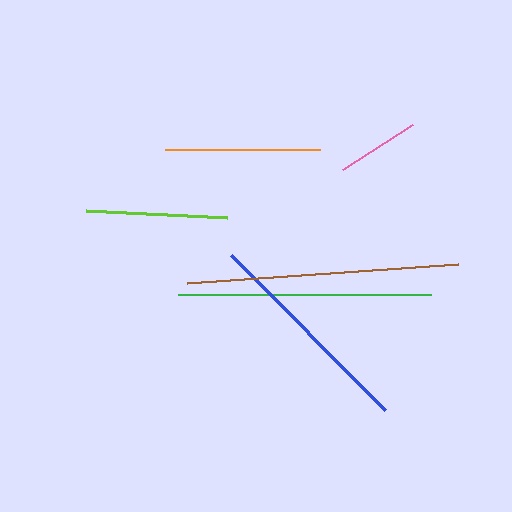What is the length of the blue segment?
The blue segment is approximately 218 pixels long.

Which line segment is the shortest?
The pink line is the shortest at approximately 84 pixels.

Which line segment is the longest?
The brown line is the longest at approximately 273 pixels.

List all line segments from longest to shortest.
From longest to shortest: brown, green, blue, orange, lime, pink.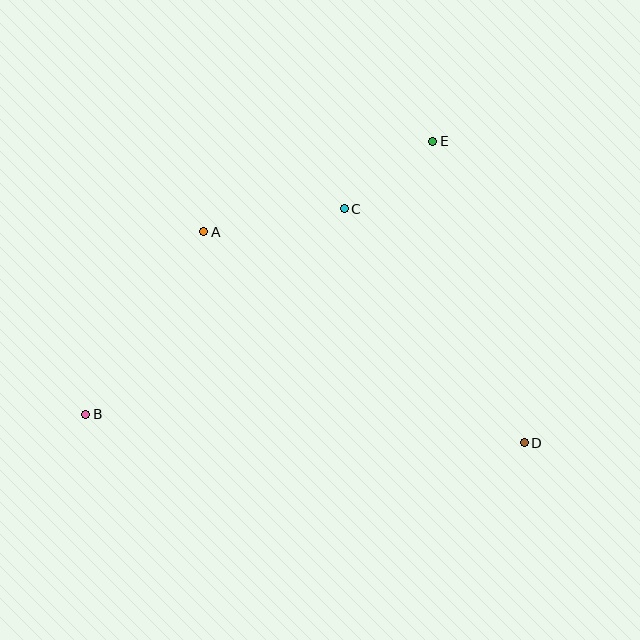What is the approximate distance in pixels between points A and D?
The distance between A and D is approximately 384 pixels.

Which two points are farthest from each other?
Points B and E are farthest from each other.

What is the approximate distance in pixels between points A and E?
The distance between A and E is approximately 246 pixels.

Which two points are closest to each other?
Points C and E are closest to each other.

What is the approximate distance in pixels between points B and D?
The distance between B and D is approximately 439 pixels.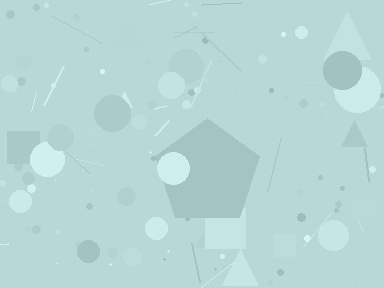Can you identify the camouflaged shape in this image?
The camouflaged shape is a pentagon.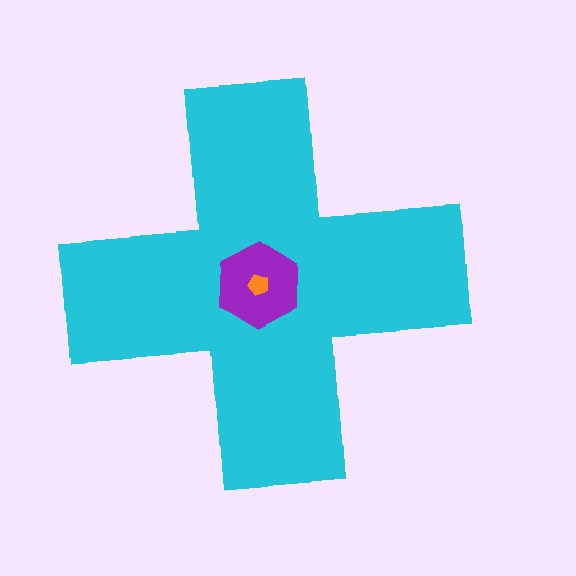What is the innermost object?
The orange pentagon.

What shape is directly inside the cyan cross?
The purple hexagon.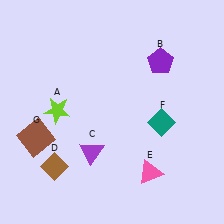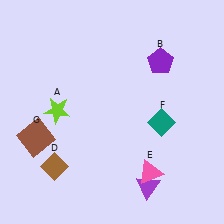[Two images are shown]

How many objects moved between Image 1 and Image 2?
1 object moved between the two images.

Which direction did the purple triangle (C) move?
The purple triangle (C) moved right.